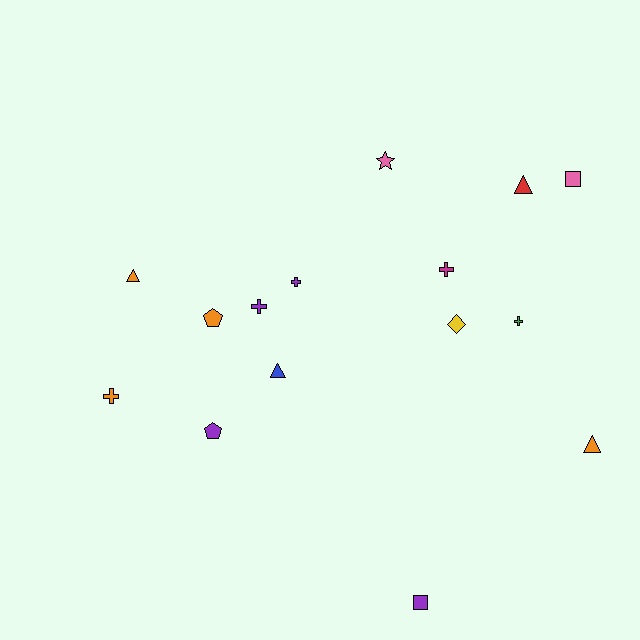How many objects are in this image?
There are 15 objects.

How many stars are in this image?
There is 1 star.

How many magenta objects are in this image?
There is 1 magenta object.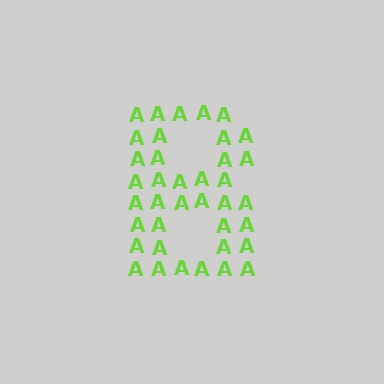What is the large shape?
The large shape is the letter B.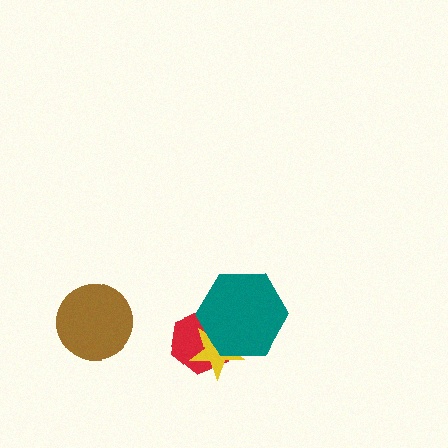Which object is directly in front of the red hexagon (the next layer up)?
The yellow star is directly in front of the red hexagon.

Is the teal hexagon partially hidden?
No, no other shape covers it.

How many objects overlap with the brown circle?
0 objects overlap with the brown circle.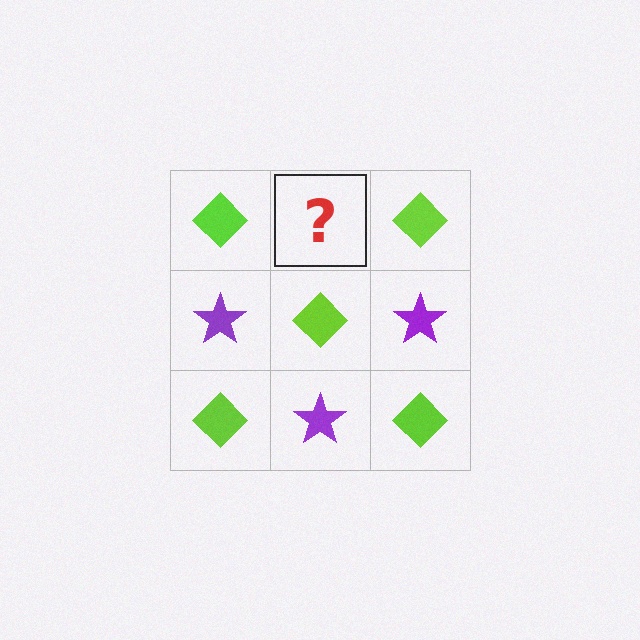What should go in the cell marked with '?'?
The missing cell should contain a purple star.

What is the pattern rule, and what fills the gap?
The rule is that it alternates lime diamond and purple star in a checkerboard pattern. The gap should be filled with a purple star.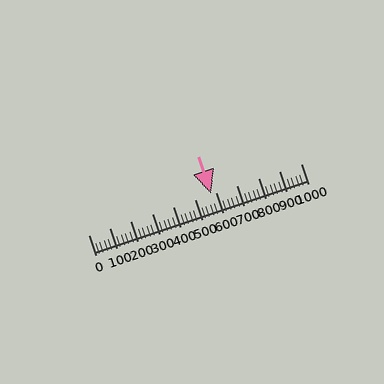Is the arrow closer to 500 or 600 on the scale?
The arrow is closer to 600.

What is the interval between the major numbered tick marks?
The major tick marks are spaced 100 units apart.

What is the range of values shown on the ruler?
The ruler shows values from 0 to 1000.